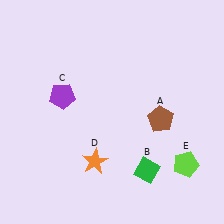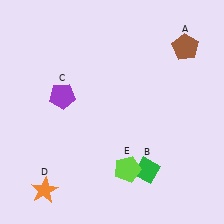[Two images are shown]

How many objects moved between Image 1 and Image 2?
3 objects moved between the two images.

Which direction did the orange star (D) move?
The orange star (D) moved left.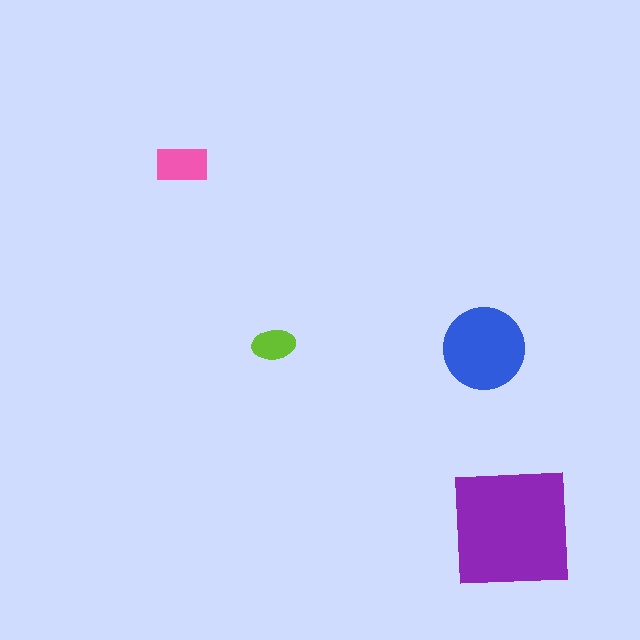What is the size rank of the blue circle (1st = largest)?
2nd.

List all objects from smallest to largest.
The lime ellipse, the pink rectangle, the blue circle, the purple square.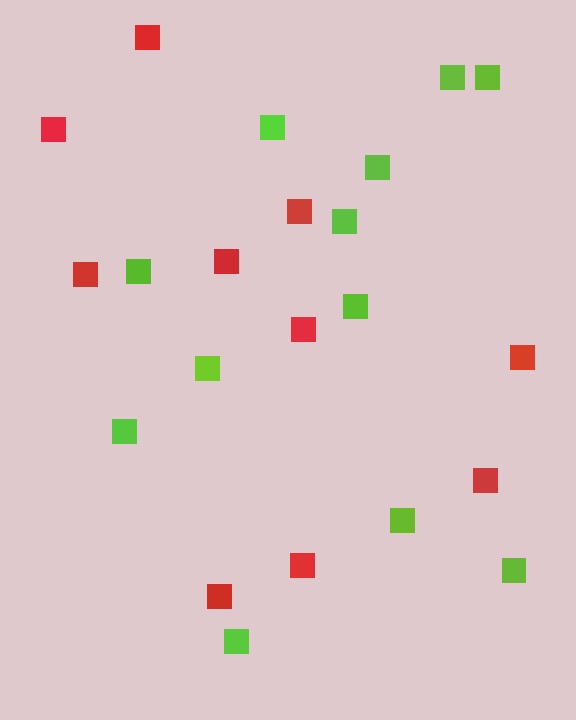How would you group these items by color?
There are 2 groups: one group of red squares (10) and one group of lime squares (12).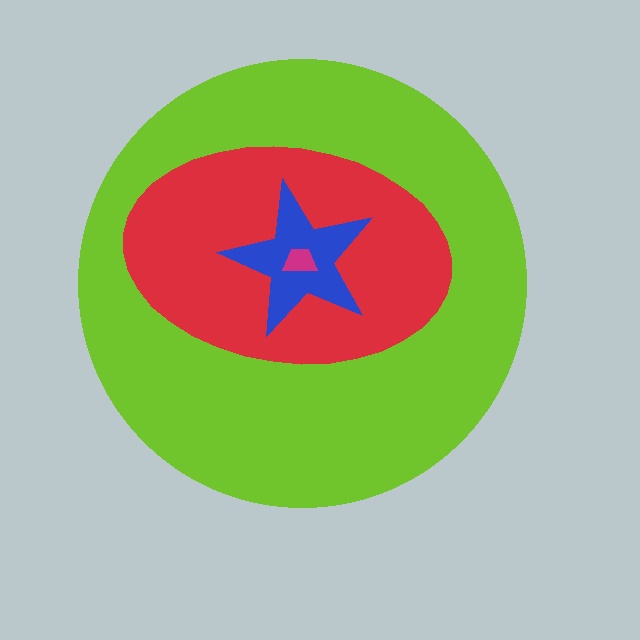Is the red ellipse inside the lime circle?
Yes.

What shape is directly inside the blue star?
The magenta trapezoid.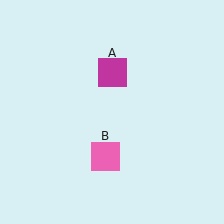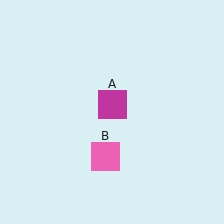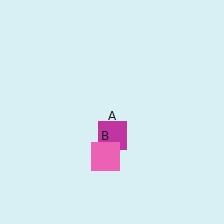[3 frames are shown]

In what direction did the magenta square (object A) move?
The magenta square (object A) moved down.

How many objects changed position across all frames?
1 object changed position: magenta square (object A).